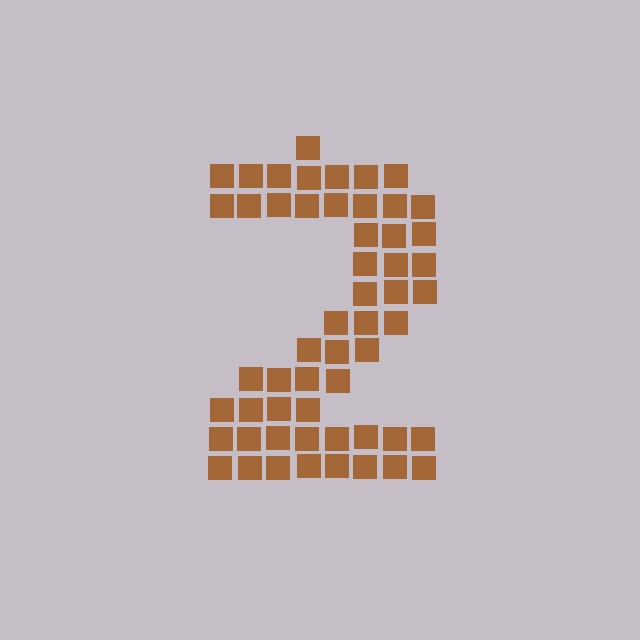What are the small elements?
The small elements are squares.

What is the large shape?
The large shape is the digit 2.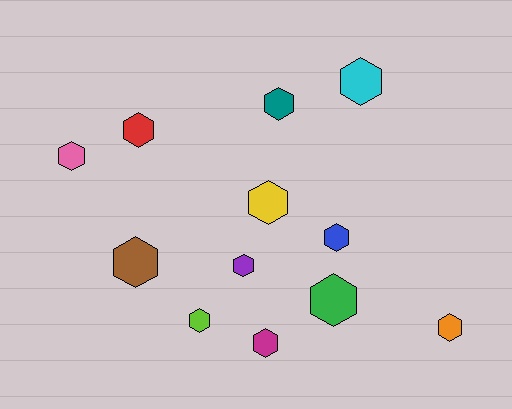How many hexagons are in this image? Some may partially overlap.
There are 12 hexagons.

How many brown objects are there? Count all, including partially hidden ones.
There is 1 brown object.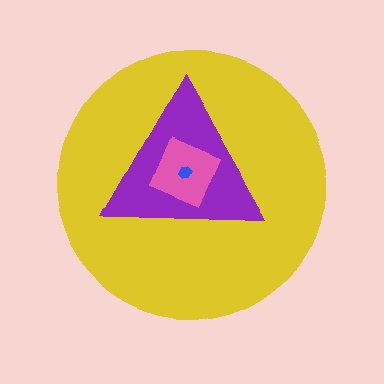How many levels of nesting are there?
4.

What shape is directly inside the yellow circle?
The purple triangle.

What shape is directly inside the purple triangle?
The pink square.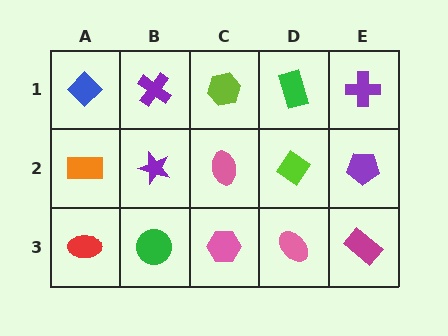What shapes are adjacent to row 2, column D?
A green rectangle (row 1, column D), a pink ellipse (row 3, column D), a pink ellipse (row 2, column C), a purple pentagon (row 2, column E).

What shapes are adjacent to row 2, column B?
A purple cross (row 1, column B), a green circle (row 3, column B), an orange rectangle (row 2, column A), a pink ellipse (row 2, column C).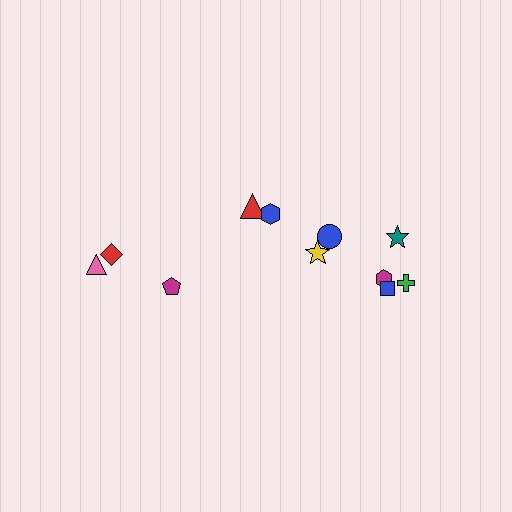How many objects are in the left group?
There are 4 objects.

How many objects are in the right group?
There are 7 objects.